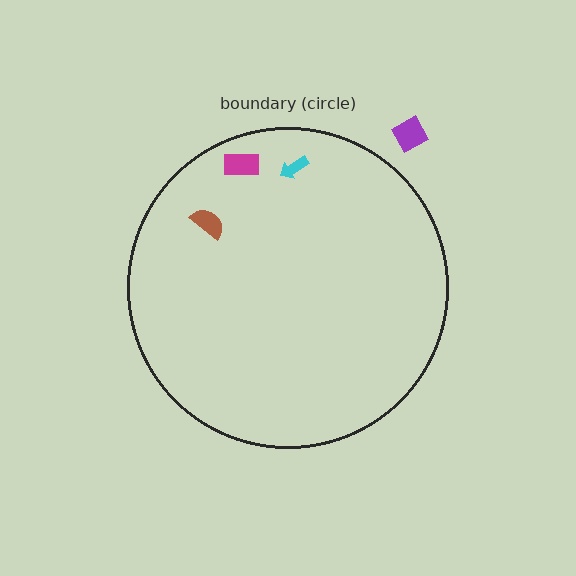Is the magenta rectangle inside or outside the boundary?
Inside.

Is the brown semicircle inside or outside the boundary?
Inside.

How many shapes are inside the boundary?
3 inside, 1 outside.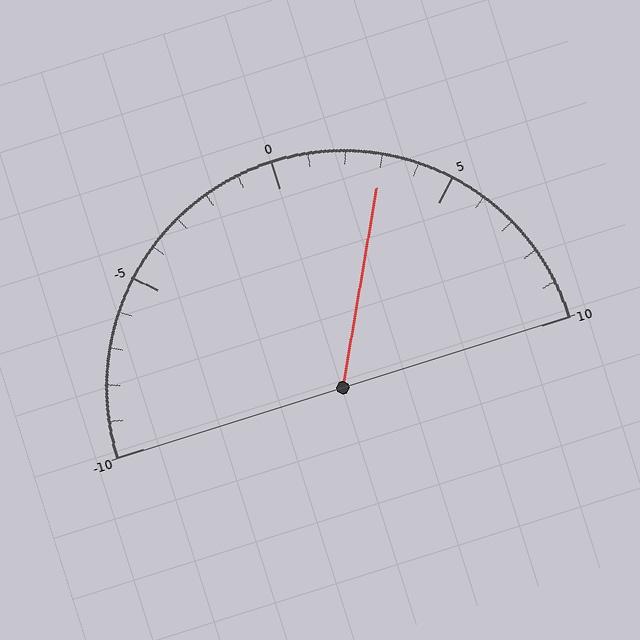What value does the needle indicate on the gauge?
The needle indicates approximately 3.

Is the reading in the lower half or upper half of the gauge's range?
The reading is in the upper half of the range (-10 to 10).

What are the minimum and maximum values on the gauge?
The gauge ranges from -10 to 10.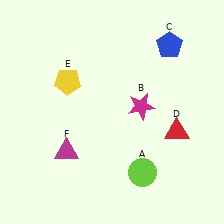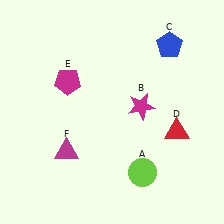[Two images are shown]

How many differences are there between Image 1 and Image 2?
There is 1 difference between the two images.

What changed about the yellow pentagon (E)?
In Image 1, E is yellow. In Image 2, it changed to magenta.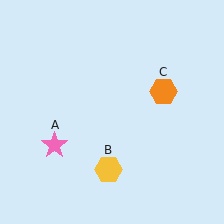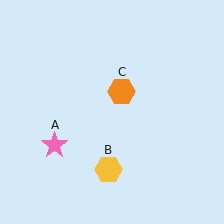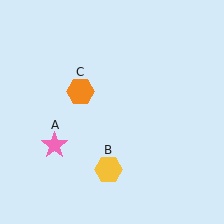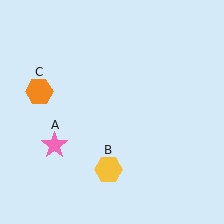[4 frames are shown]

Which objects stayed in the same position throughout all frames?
Pink star (object A) and yellow hexagon (object B) remained stationary.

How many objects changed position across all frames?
1 object changed position: orange hexagon (object C).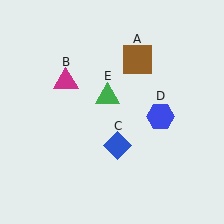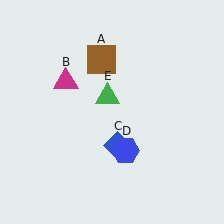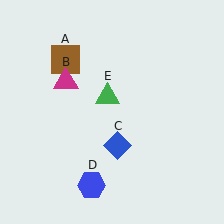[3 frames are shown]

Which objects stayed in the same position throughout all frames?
Magenta triangle (object B) and blue diamond (object C) and green triangle (object E) remained stationary.